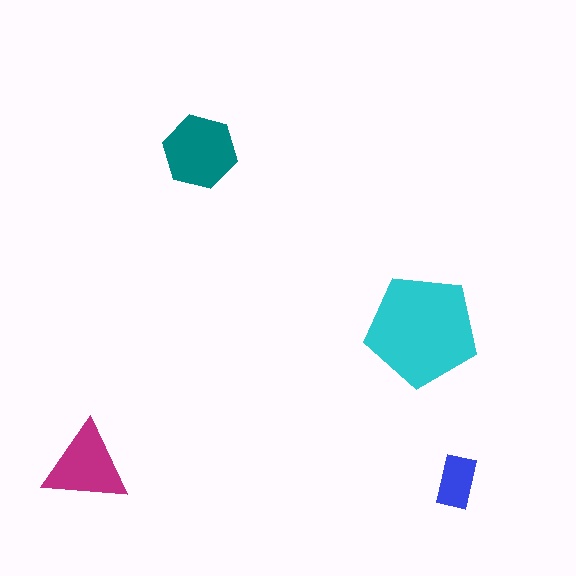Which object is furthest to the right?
The blue rectangle is rightmost.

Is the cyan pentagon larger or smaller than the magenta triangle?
Larger.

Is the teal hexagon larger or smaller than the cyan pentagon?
Smaller.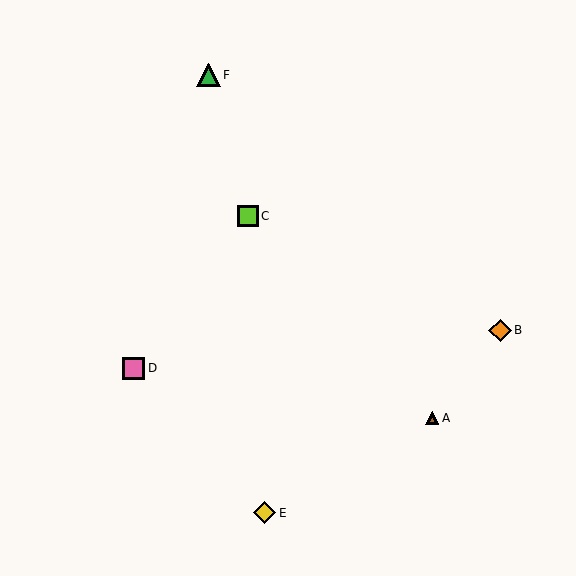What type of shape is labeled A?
Shape A is a brown triangle.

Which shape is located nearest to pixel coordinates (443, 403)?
The brown triangle (labeled A) at (432, 418) is nearest to that location.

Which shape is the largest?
The green triangle (labeled F) is the largest.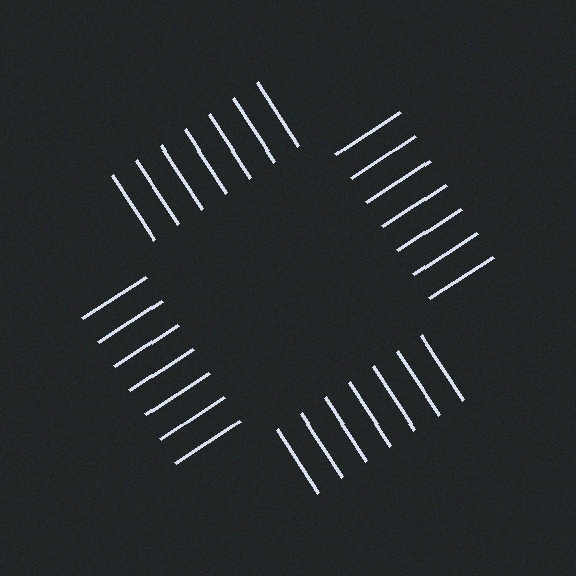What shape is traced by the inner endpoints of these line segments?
An illusory square — the line segments terminate on its edges but no continuous stroke is drawn.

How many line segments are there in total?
28 — 7 along each of the 4 edges.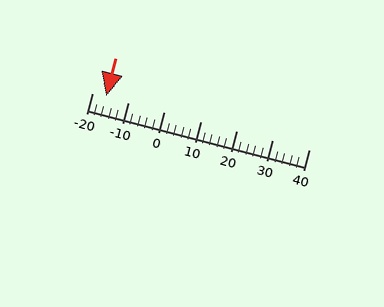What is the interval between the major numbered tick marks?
The major tick marks are spaced 10 units apart.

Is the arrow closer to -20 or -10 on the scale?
The arrow is closer to -20.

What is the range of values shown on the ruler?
The ruler shows values from -20 to 40.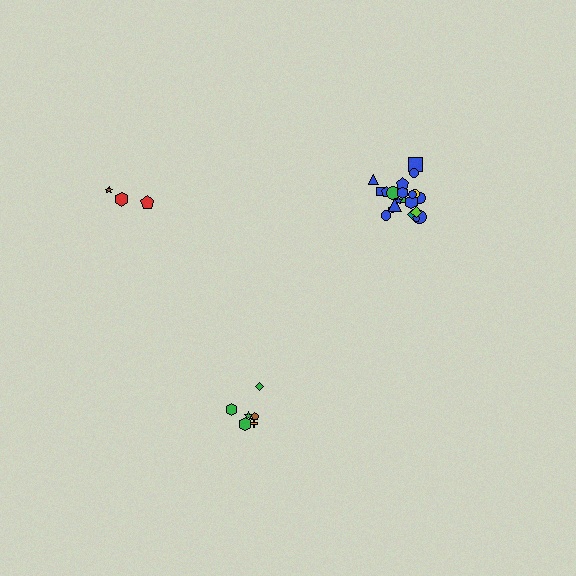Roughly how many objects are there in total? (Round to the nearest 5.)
Roughly 30 objects in total.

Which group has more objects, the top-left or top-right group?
The top-right group.